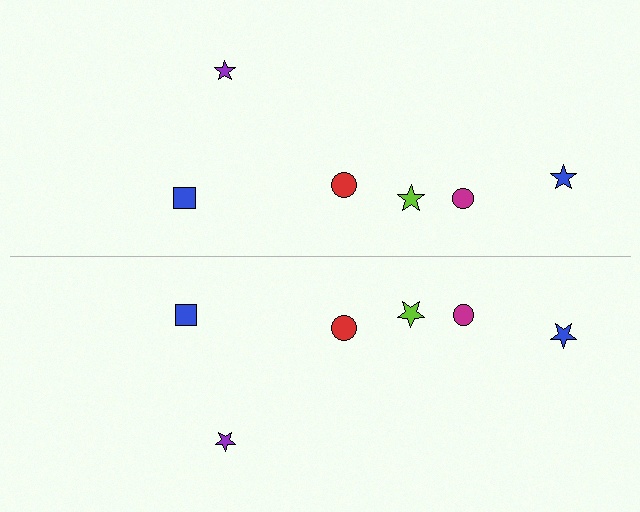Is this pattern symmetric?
Yes, this pattern has bilateral (reflection) symmetry.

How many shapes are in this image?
There are 12 shapes in this image.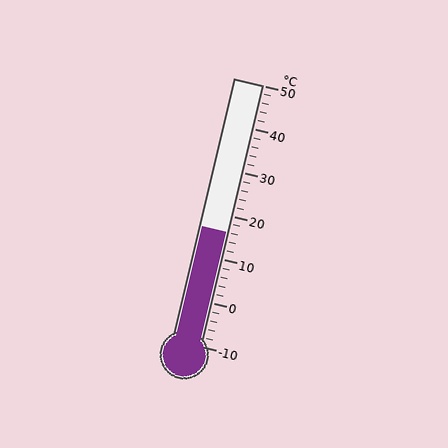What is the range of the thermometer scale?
The thermometer scale ranges from -10°C to 50°C.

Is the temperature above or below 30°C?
The temperature is below 30°C.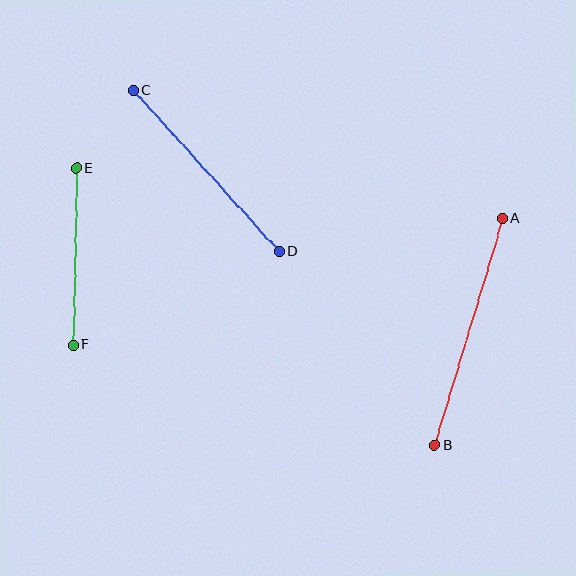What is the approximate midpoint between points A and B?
The midpoint is at approximately (468, 332) pixels.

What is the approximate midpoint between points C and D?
The midpoint is at approximately (206, 171) pixels.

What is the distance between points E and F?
The distance is approximately 177 pixels.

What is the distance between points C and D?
The distance is approximately 218 pixels.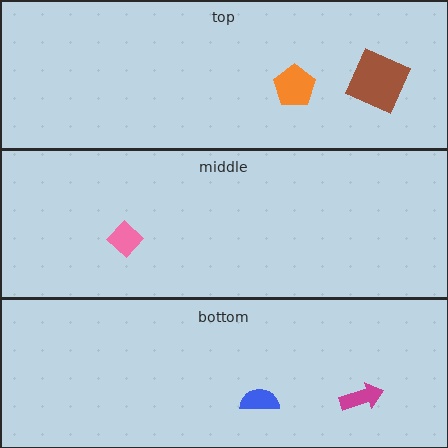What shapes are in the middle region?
The pink diamond.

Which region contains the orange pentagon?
The top region.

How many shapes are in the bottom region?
2.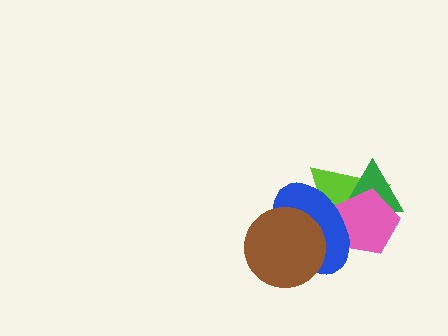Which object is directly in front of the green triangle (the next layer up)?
The pink pentagon is directly in front of the green triangle.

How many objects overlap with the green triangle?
3 objects overlap with the green triangle.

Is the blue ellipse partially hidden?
Yes, it is partially covered by another shape.